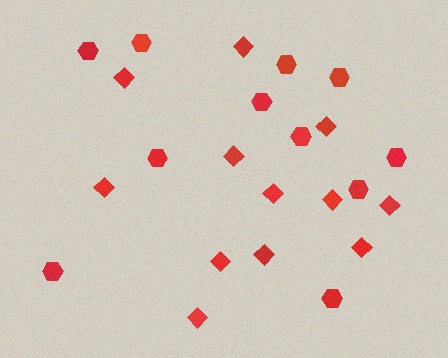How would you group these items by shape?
There are 2 groups: one group of diamonds (12) and one group of hexagons (11).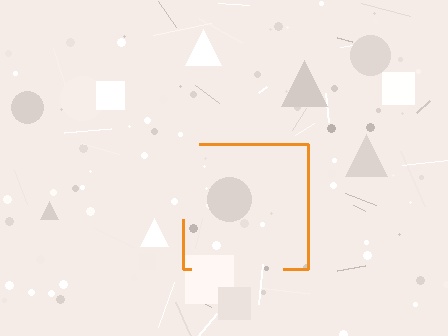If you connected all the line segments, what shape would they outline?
They would outline a square.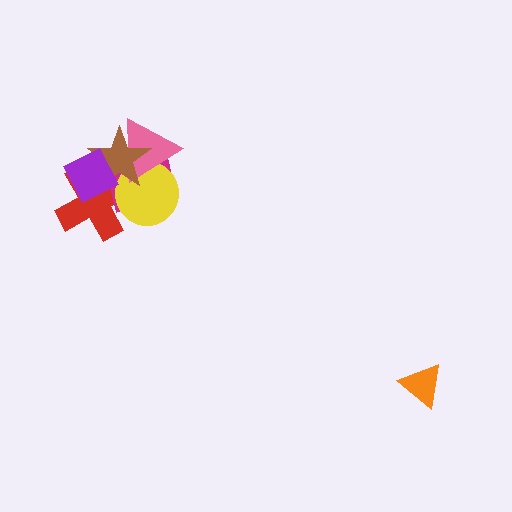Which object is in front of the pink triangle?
The brown star is in front of the pink triangle.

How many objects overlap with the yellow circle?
4 objects overlap with the yellow circle.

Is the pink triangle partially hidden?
Yes, it is partially covered by another shape.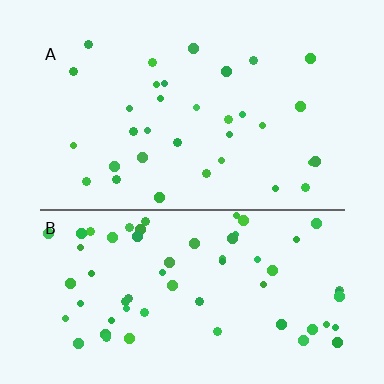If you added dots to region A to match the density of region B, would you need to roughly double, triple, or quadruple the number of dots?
Approximately double.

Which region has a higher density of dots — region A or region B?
B (the bottom).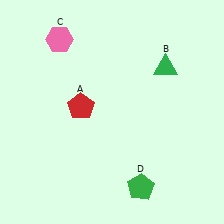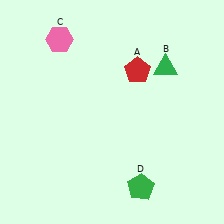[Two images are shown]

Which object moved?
The red pentagon (A) moved right.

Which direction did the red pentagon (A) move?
The red pentagon (A) moved right.